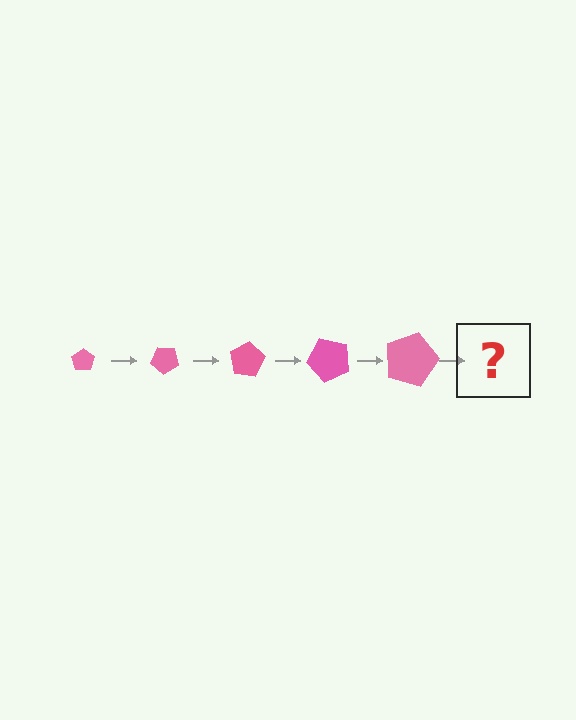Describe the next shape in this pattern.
It should be a pentagon, larger than the previous one and rotated 200 degrees from the start.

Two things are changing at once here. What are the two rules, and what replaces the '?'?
The two rules are that the pentagon grows larger each step and it rotates 40 degrees each step. The '?' should be a pentagon, larger than the previous one and rotated 200 degrees from the start.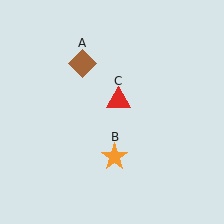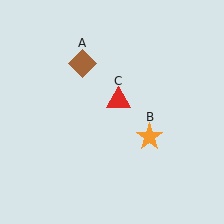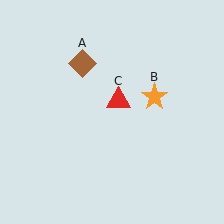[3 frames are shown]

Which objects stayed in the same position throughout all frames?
Brown diamond (object A) and red triangle (object C) remained stationary.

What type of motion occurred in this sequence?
The orange star (object B) rotated counterclockwise around the center of the scene.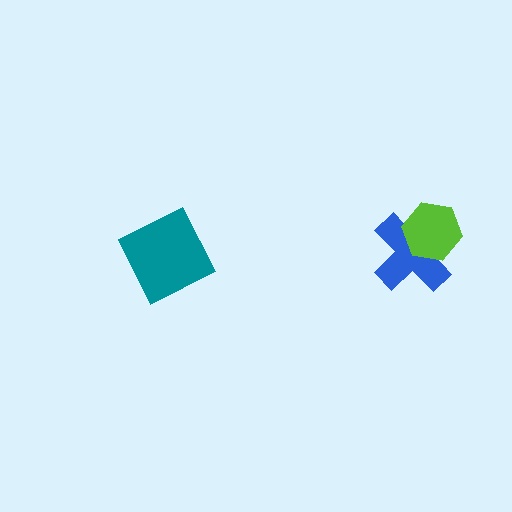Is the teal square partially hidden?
No, no other shape covers it.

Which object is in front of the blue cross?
The lime hexagon is in front of the blue cross.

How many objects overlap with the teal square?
0 objects overlap with the teal square.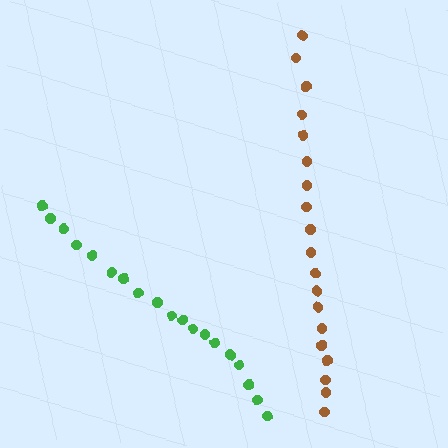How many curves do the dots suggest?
There are 2 distinct paths.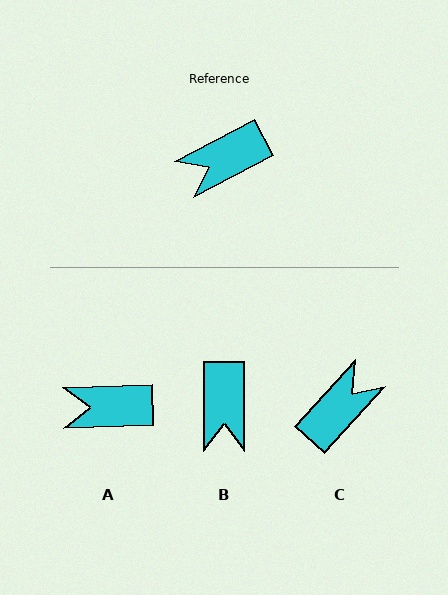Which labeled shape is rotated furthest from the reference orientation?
C, about 160 degrees away.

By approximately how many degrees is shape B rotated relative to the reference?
Approximately 62 degrees counter-clockwise.